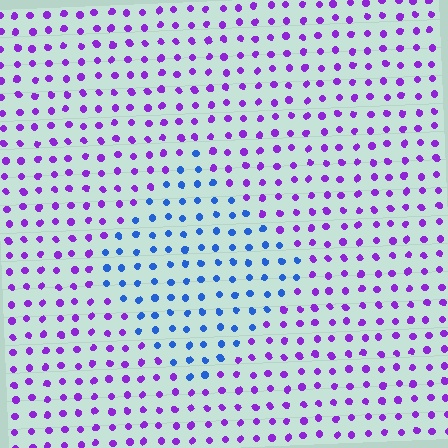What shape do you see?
I see a diamond.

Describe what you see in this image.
The image is filled with small purple elements in a uniform arrangement. A diamond-shaped region is visible where the elements are tinted to a slightly different hue, forming a subtle color boundary.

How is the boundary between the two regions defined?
The boundary is defined purely by a slight shift in hue (about 57 degrees). Spacing, size, and orientation are identical on both sides.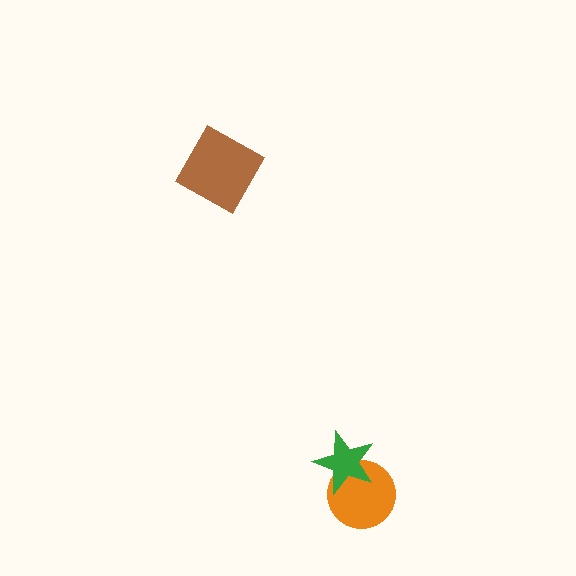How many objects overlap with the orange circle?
1 object overlaps with the orange circle.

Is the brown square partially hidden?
No, no other shape covers it.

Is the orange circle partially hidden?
Yes, it is partially covered by another shape.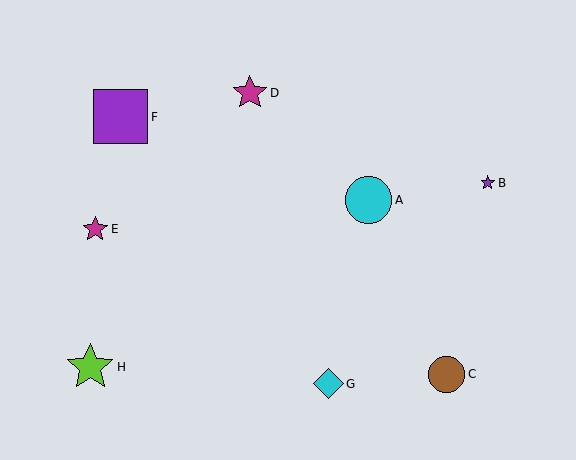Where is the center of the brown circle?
The center of the brown circle is at (447, 374).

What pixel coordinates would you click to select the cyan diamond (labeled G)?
Click at (328, 384) to select the cyan diamond G.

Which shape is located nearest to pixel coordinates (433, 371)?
The brown circle (labeled C) at (447, 374) is nearest to that location.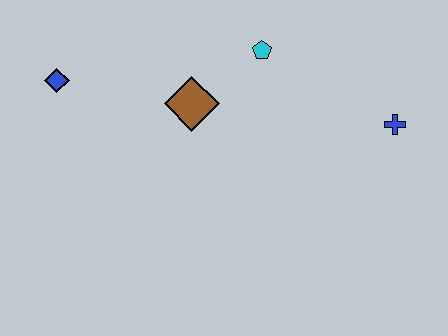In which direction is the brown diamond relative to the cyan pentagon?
The brown diamond is to the left of the cyan pentagon.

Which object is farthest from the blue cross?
The blue diamond is farthest from the blue cross.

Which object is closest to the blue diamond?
The brown diamond is closest to the blue diamond.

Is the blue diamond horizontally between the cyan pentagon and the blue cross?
No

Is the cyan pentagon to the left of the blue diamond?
No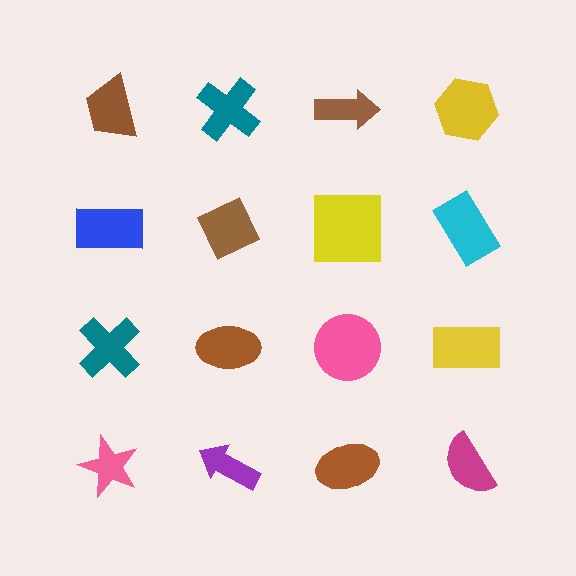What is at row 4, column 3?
A brown ellipse.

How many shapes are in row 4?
4 shapes.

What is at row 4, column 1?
A pink star.